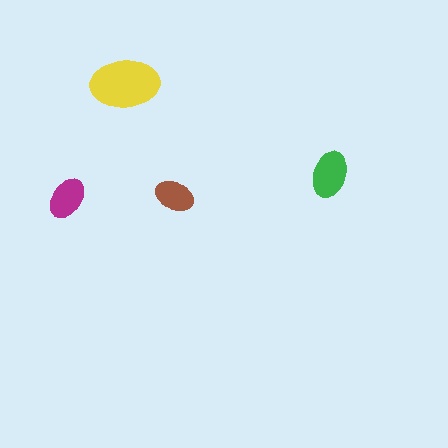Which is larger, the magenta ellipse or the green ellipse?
The green one.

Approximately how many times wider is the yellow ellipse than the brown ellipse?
About 1.5 times wider.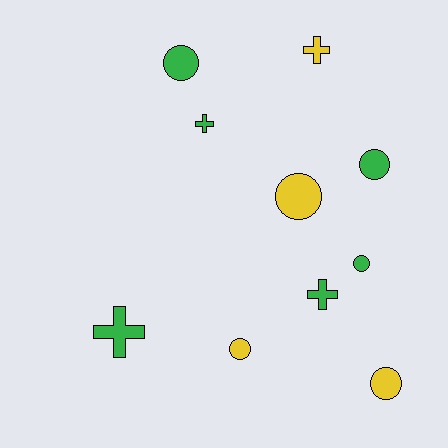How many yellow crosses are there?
There is 1 yellow cross.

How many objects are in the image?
There are 10 objects.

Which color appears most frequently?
Green, with 6 objects.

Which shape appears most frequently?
Circle, with 6 objects.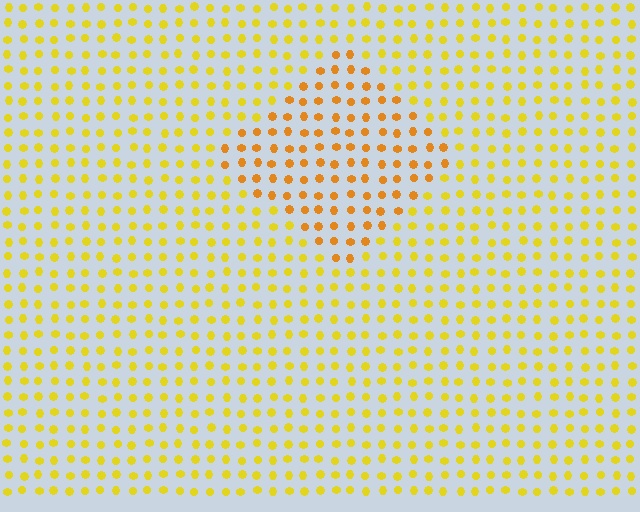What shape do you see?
I see a diamond.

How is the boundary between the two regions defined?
The boundary is defined purely by a slight shift in hue (about 24 degrees). Spacing, size, and orientation are identical on both sides.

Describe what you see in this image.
The image is filled with small yellow elements in a uniform arrangement. A diamond-shaped region is visible where the elements are tinted to a slightly different hue, forming a subtle color boundary.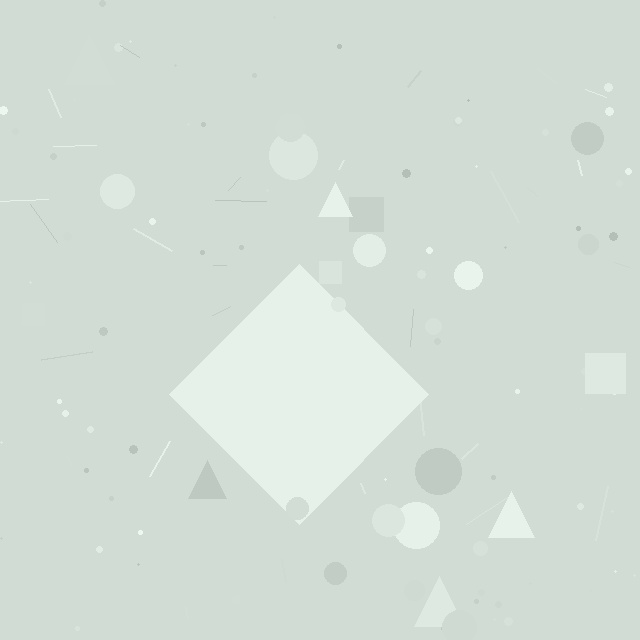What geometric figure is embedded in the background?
A diamond is embedded in the background.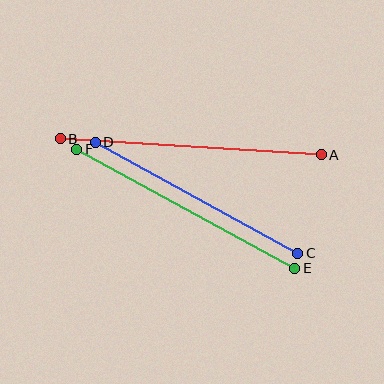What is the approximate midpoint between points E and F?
The midpoint is at approximately (186, 209) pixels.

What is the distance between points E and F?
The distance is approximately 248 pixels.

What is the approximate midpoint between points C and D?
The midpoint is at approximately (196, 198) pixels.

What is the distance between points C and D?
The distance is approximately 231 pixels.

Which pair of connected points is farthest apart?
Points A and B are farthest apart.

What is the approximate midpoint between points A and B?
The midpoint is at approximately (191, 147) pixels.